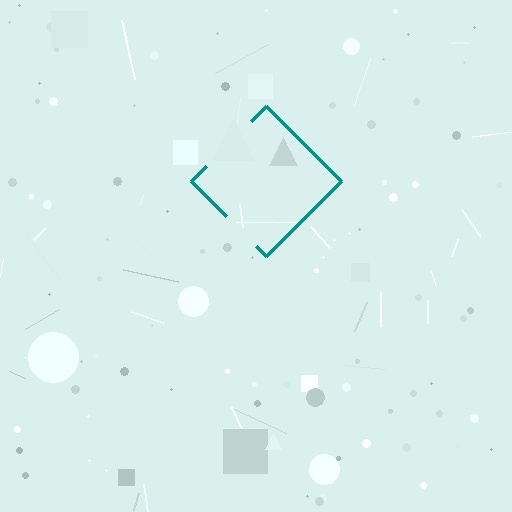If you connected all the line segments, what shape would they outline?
They would outline a diamond.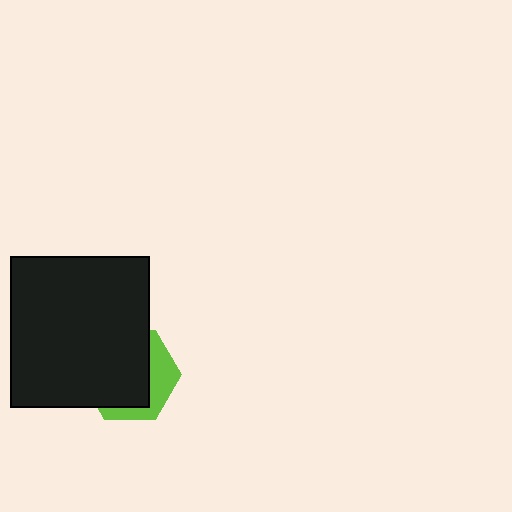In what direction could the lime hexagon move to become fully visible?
The lime hexagon could move toward the lower-right. That would shift it out from behind the black rectangle entirely.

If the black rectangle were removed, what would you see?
You would see the complete lime hexagon.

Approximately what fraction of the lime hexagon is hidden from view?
Roughly 67% of the lime hexagon is hidden behind the black rectangle.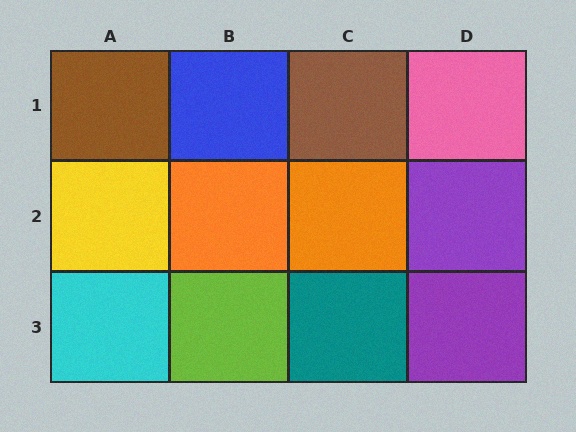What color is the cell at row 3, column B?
Lime.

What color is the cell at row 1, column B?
Blue.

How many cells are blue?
1 cell is blue.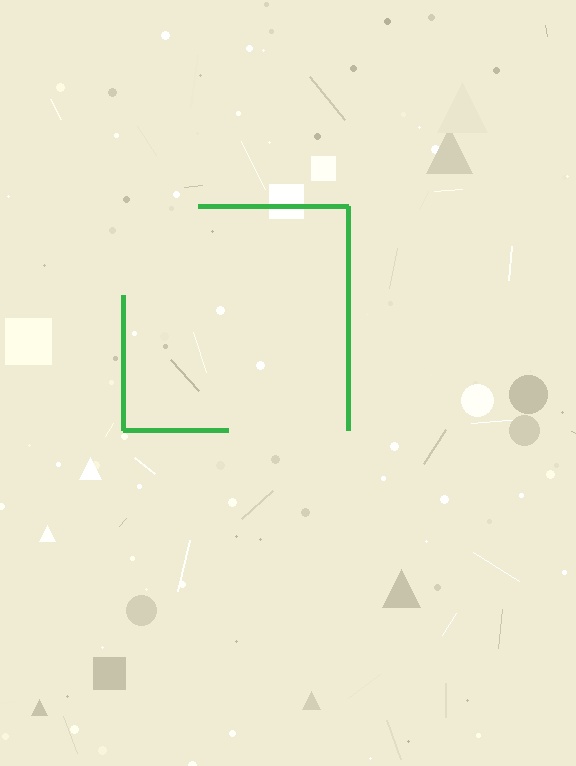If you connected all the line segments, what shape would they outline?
They would outline a square.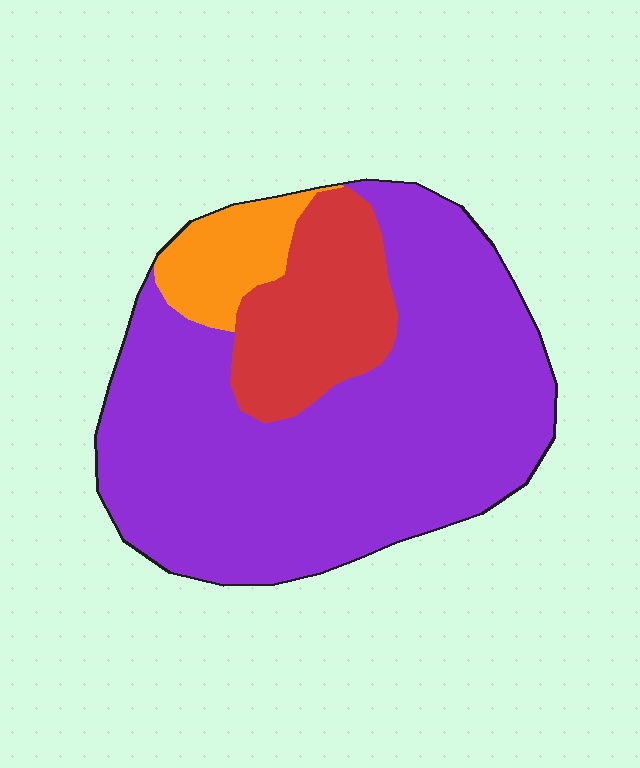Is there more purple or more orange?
Purple.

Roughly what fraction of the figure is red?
Red covers around 20% of the figure.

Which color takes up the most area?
Purple, at roughly 75%.